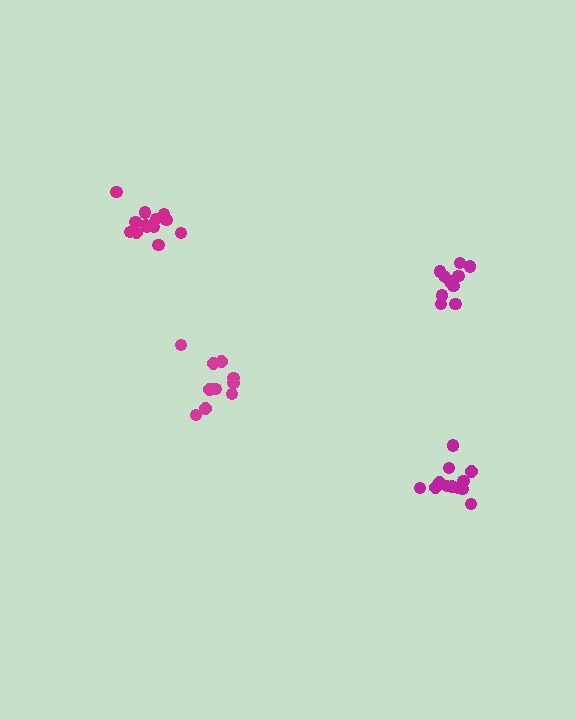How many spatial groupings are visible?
There are 4 spatial groupings.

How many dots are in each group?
Group 1: 11 dots, Group 2: 13 dots, Group 3: 11 dots, Group 4: 14 dots (49 total).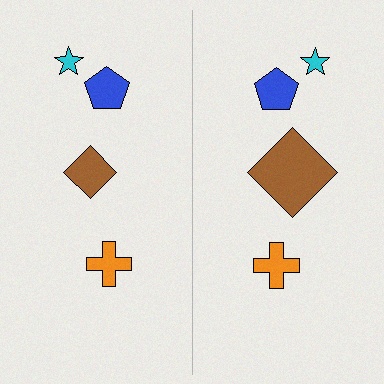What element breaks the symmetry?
The brown diamond on the right side has a different size than its mirror counterpart.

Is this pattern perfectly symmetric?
No, the pattern is not perfectly symmetric. The brown diamond on the right side has a different size than its mirror counterpart.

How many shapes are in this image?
There are 8 shapes in this image.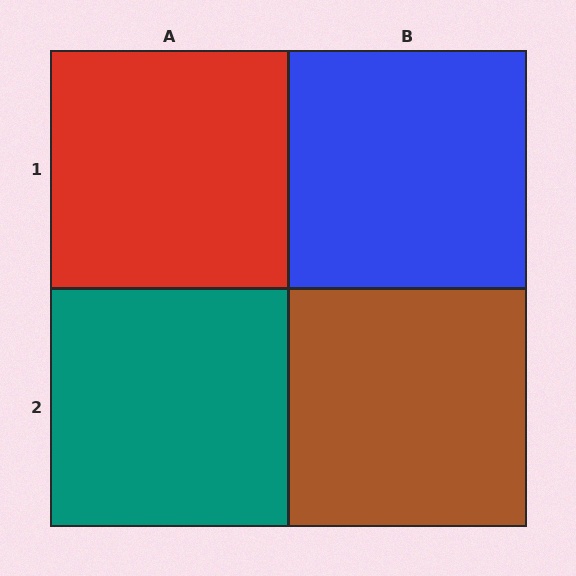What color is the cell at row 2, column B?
Brown.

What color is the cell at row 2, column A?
Teal.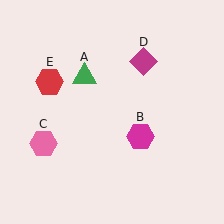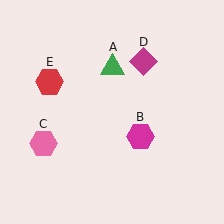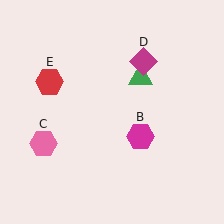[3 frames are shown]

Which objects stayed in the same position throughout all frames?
Magenta hexagon (object B) and pink hexagon (object C) and magenta diamond (object D) and red hexagon (object E) remained stationary.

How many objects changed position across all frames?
1 object changed position: green triangle (object A).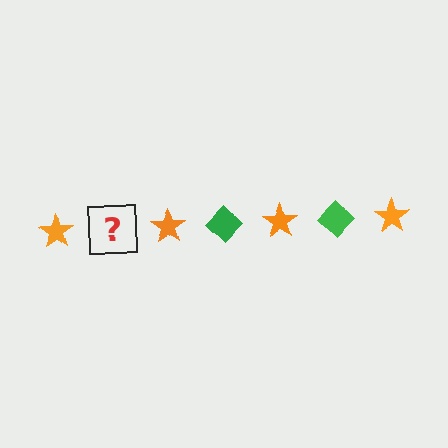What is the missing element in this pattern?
The missing element is a green diamond.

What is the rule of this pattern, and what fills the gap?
The rule is that the pattern alternates between orange star and green diamond. The gap should be filled with a green diamond.